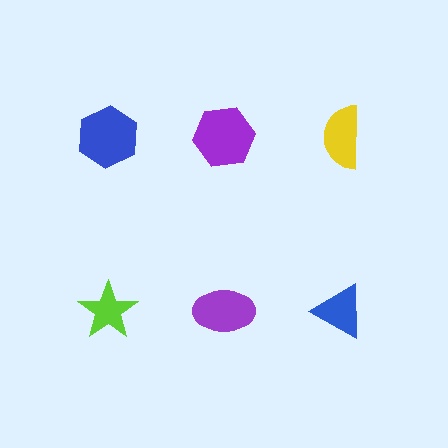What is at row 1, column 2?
A purple hexagon.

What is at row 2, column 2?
A purple ellipse.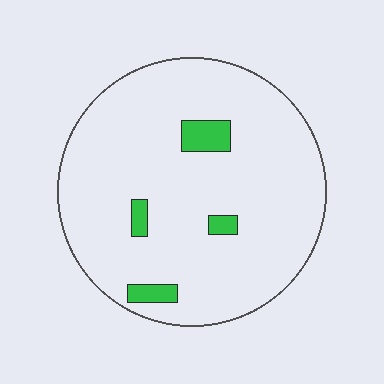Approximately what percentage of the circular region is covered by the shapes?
Approximately 5%.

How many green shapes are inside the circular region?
4.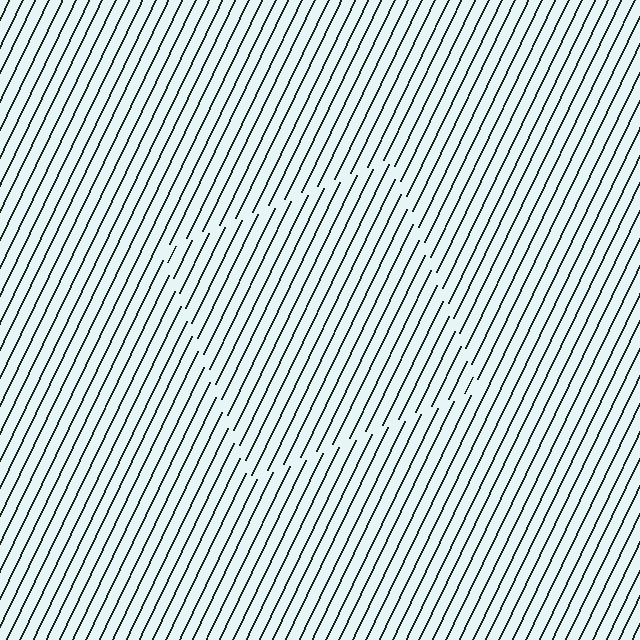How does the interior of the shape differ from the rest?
The interior of the shape contains the same grating, shifted by half a period — the contour is defined by the phase discontinuity where line-ends from the inner and outer gratings abut.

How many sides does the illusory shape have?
4 sides — the line-ends trace a square.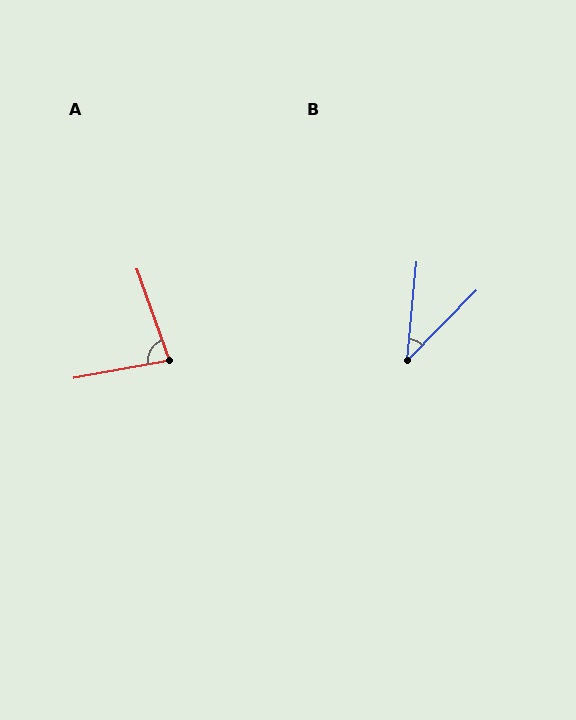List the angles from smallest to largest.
B (40°), A (80°).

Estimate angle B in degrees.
Approximately 40 degrees.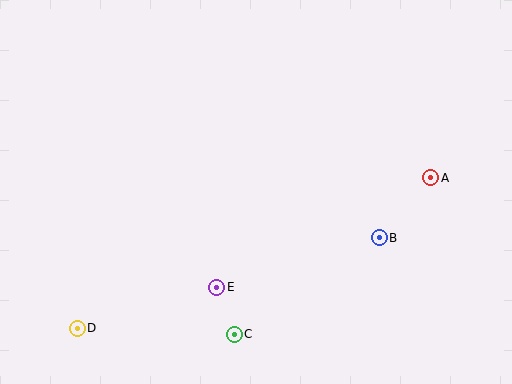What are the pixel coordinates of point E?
Point E is at (217, 287).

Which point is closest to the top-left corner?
Point D is closest to the top-left corner.